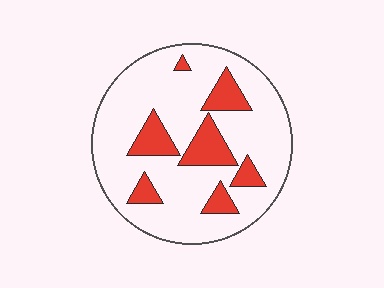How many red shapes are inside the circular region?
7.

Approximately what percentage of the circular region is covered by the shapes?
Approximately 20%.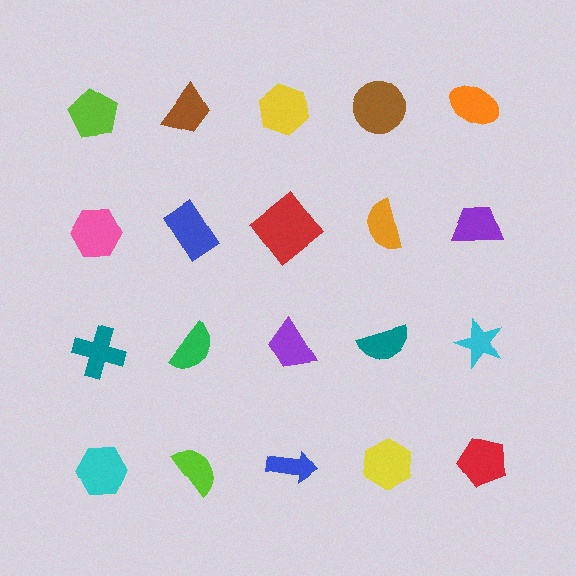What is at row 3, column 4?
A teal semicircle.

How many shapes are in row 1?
5 shapes.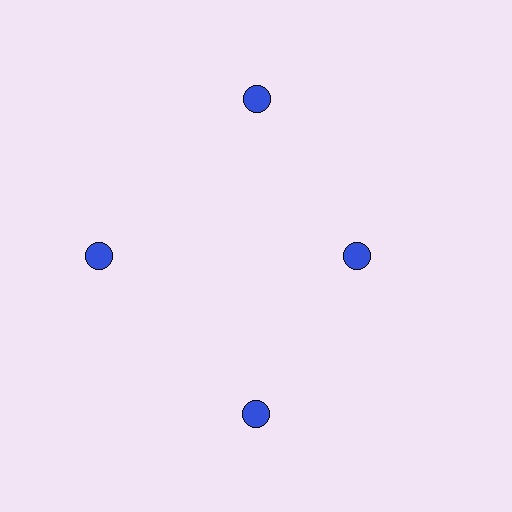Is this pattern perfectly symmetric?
No. The 4 blue circles are arranged in a ring, but one element near the 3 o'clock position is pulled inward toward the center, breaking the 4-fold rotational symmetry.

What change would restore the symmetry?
The symmetry would be restored by moving it outward, back onto the ring so that all 4 circles sit at equal angles and equal distance from the center.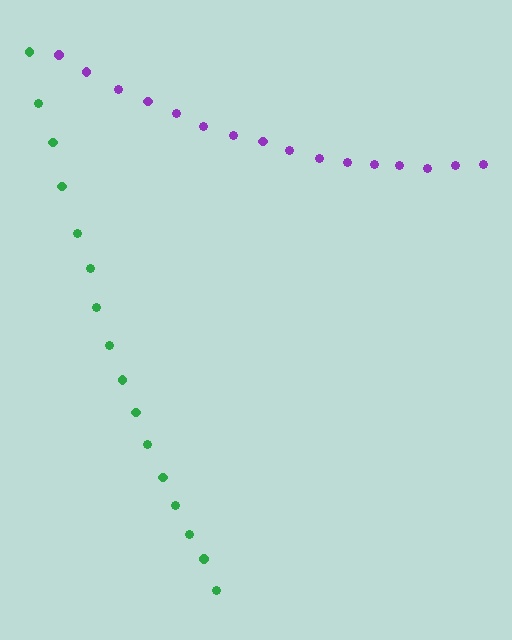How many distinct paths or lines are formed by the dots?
There are 2 distinct paths.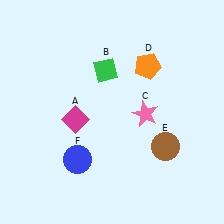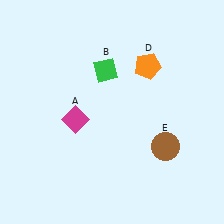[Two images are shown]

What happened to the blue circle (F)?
The blue circle (F) was removed in Image 2. It was in the bottom-left area of Image 1.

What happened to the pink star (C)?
The pink star (C) was removed in Image 2. It was in the bottom-right area of Image 1.